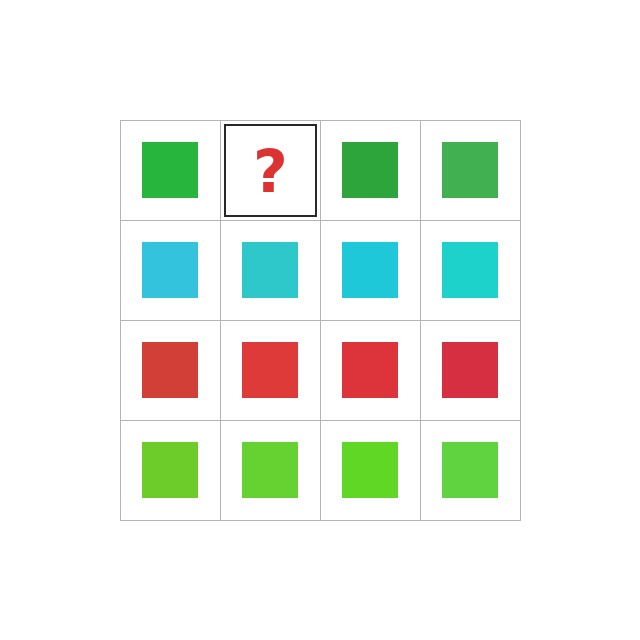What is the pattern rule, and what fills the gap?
The rule is that each row has a consistent color. The gap should be filled with a green square.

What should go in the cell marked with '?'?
The missing cell should contain a green square.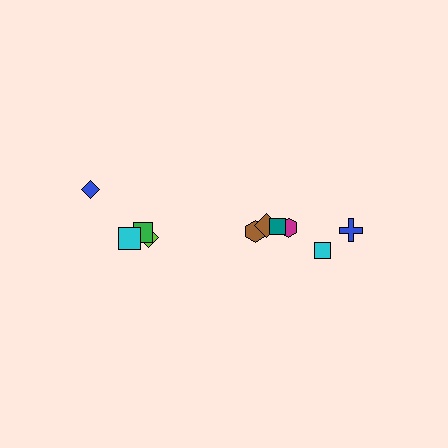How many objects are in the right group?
There are 6 objects.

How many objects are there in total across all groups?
There are 10 objects.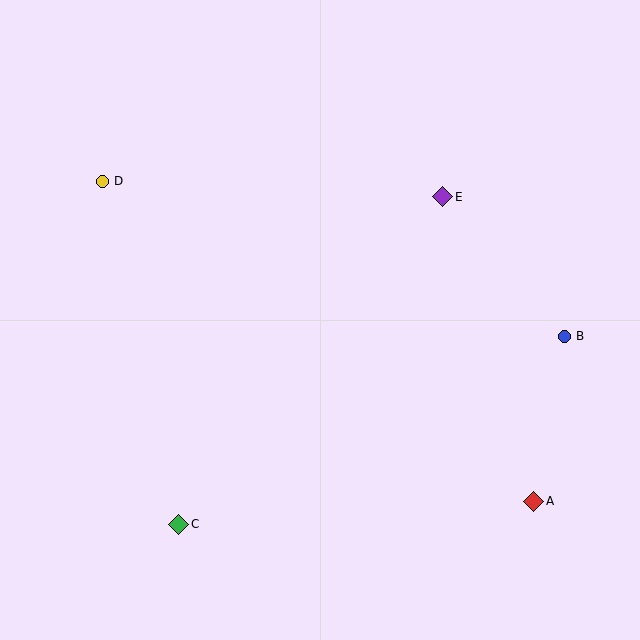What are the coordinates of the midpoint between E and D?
The midpoint between E and D is at (272, 189).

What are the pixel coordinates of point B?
Point B is at (564, 336).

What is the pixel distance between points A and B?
The distance between A and B is 167 pixels.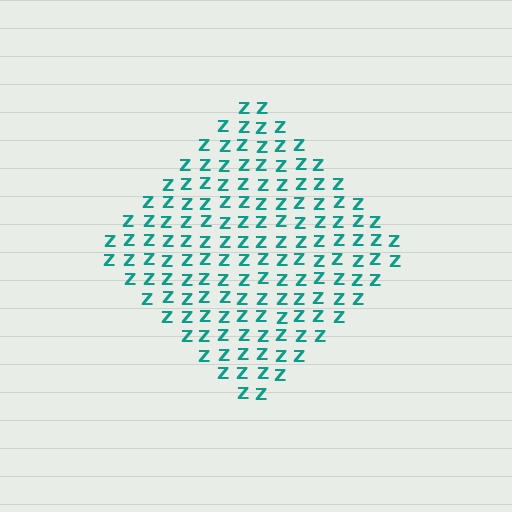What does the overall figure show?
The overall figure shows a diamond.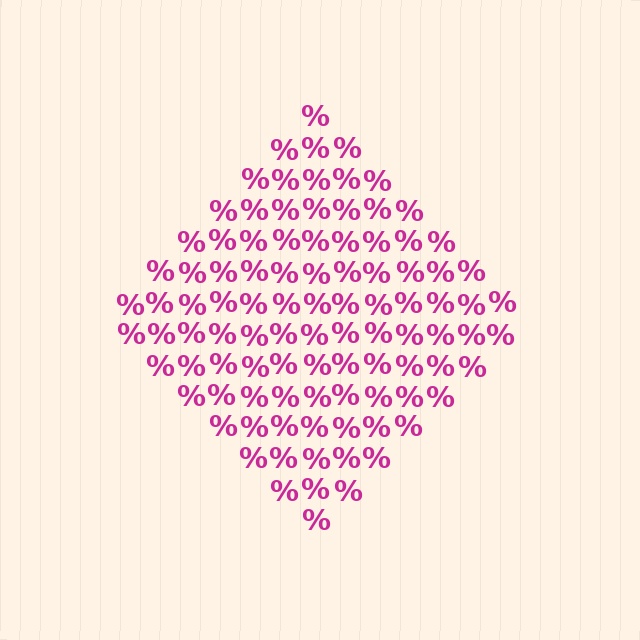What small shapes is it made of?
It is made of small percent signs.